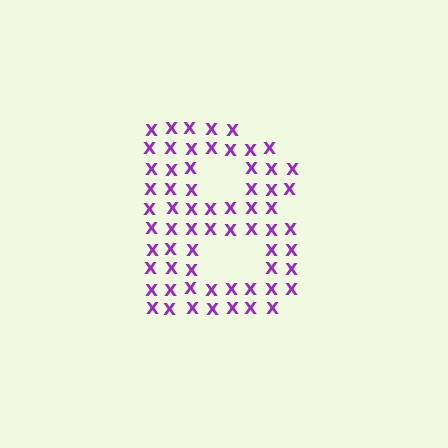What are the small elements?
The small elements are letter X's.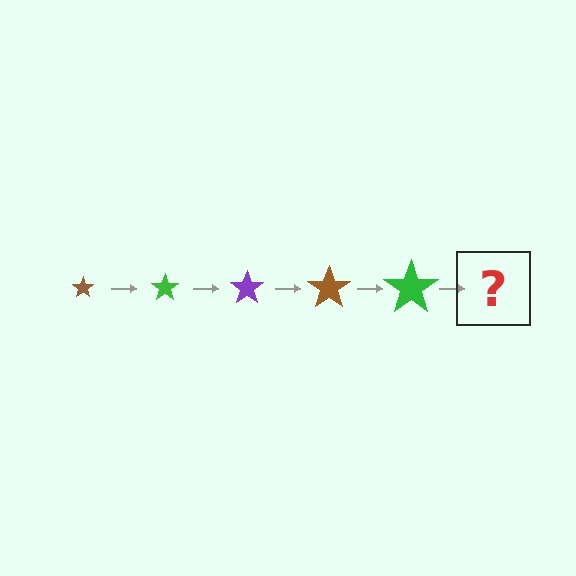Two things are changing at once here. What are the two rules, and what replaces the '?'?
The two rules are that the star grows larger each step and the color cycles through brown, green, and purple. The '?' should be a purple star, larger than the previous one.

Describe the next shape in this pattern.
It should be a purple star, larger than the previous one.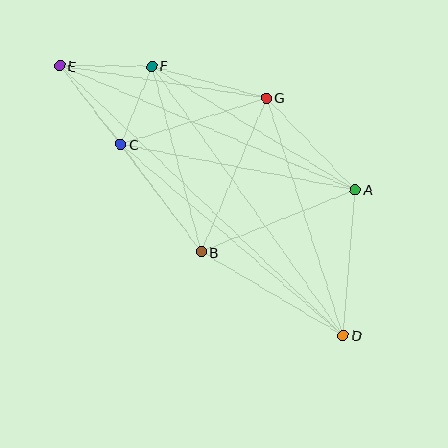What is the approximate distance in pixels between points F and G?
The distance between F and G is approximately 119 pixels.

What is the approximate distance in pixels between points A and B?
The distance between A and B is approximately 167 pixels.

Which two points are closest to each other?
Points C and F are closest to each other.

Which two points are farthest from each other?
Points D and E are farthest from each other.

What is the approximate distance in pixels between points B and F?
The distance between B and F is approximately 192 pixels.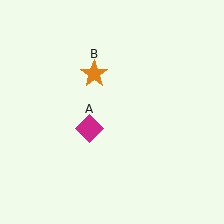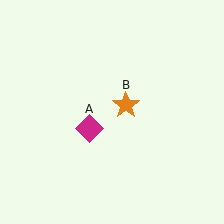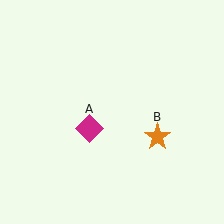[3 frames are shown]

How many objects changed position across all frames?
1 object changed position: orange star (object B).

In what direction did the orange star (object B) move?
The orange star (object B) moved down and to the right.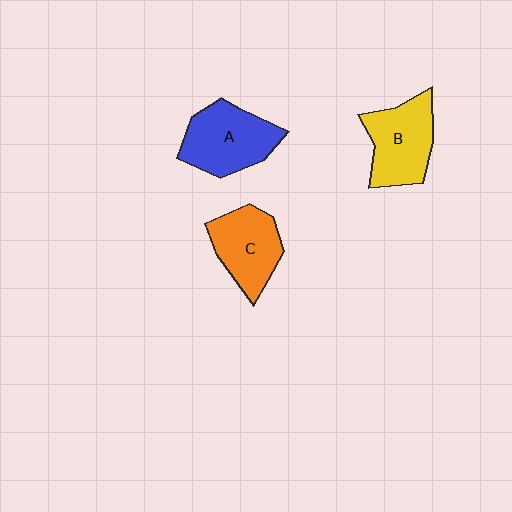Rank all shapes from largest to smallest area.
From largest to smallest: A (blue), B (yellow), C (orange).